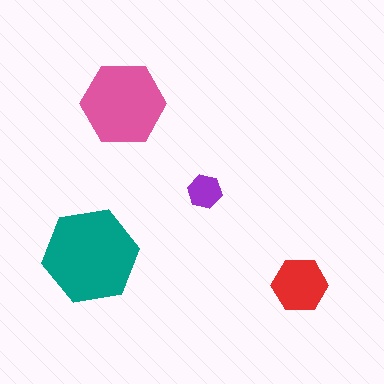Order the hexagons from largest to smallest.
the teal one, the pink one, the red one, the purple one.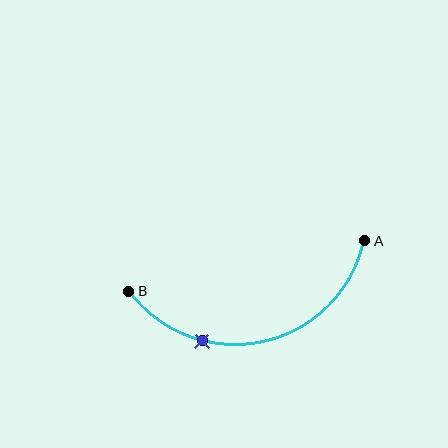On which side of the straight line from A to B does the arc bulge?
The arc bulges below the straight line connecting A and B.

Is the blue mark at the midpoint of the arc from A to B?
No. The blue mark lies on the arc but is closer to endpoint B. The arc midpoint would be at the point on the curve equidistant along the arc from both A and B.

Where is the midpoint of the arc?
The arc midpoint is the point on the curve farthest from the straight line joining A and B. It sits below that line.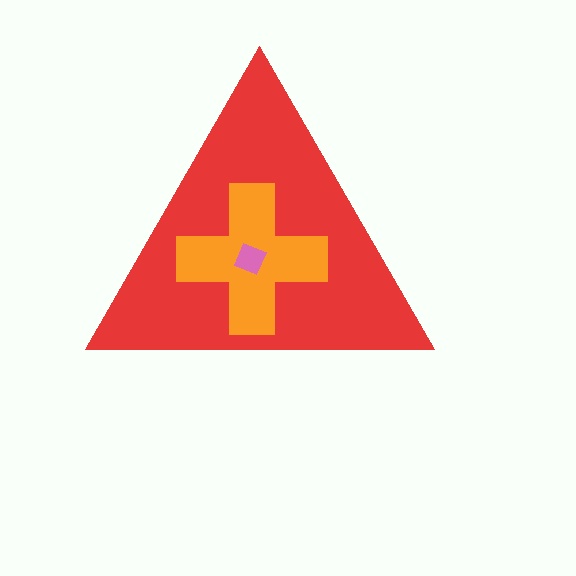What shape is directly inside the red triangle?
The orange cross.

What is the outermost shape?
The red triangle.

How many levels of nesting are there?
3.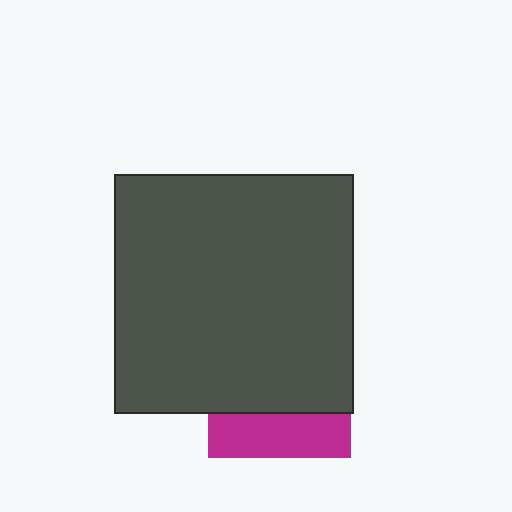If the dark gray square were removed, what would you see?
You would see the complete magenta square.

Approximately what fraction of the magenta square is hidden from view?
Roughly 69% of the magenta square is hidden behind the dark gray square.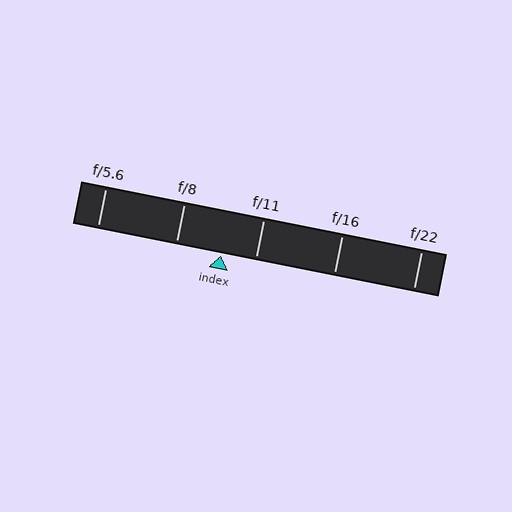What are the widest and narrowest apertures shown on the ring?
The widest aperture shown is f/5.6 and the narrowest is f/22.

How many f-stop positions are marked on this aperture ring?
There are 5 f-stop positions marked.